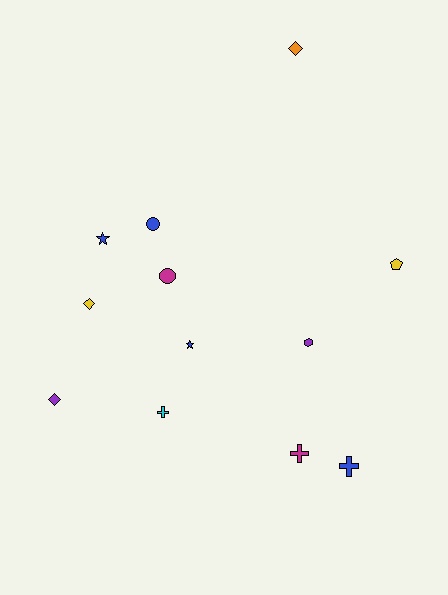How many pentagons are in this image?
There is 1 pentagon.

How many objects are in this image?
There are 12 objects.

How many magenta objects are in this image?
There are 2 magenta objects.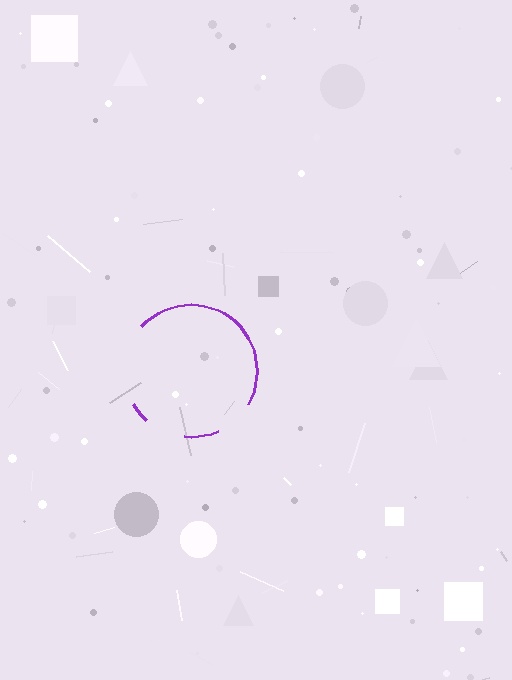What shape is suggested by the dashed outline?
The dashed outline suggests a circle.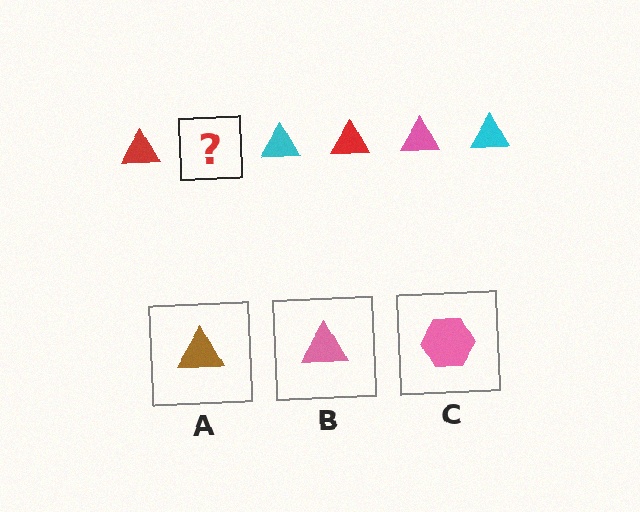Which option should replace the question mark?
Option B.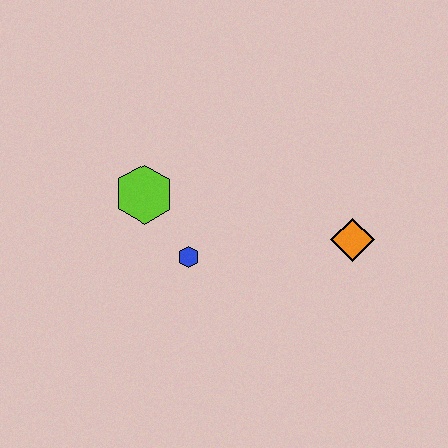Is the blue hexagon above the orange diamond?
No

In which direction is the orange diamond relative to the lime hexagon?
The orange diamond is to the right of the lime hexagon.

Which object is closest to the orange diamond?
The blue hexagon is closest to the orange diamond.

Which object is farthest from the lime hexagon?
The orange diamond is farthest from the lime hexagon.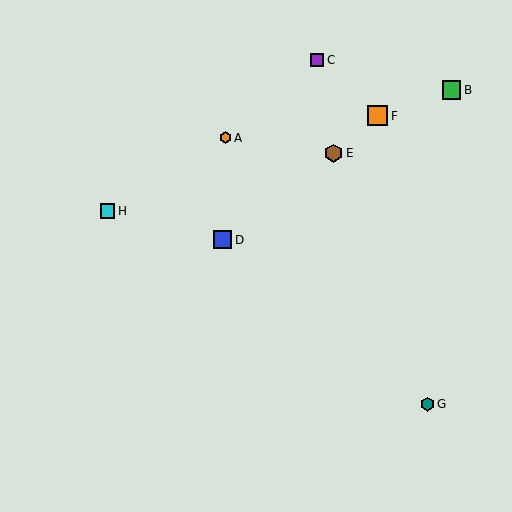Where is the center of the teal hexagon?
The center of the teal hexagon is at (427, 404).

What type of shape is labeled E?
Shape E is a brown hexagon.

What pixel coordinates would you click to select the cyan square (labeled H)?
Click at (107, 211) to select the cyan square H.